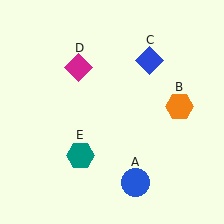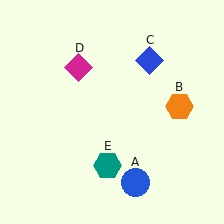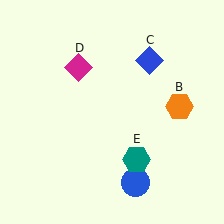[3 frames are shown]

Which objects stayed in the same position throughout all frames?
Blue circle (object A) and orange hexagon (object B) and blue diamond (object C) and magenta diamond (object D) remained stationary.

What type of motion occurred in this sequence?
The teal hexagon (object E) rotated counterclockwise around the center of the scene.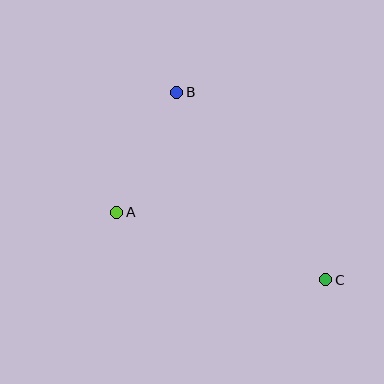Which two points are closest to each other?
Points A and B are closest to each other.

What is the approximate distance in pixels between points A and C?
The distance between A and C is approximately 220 pixels.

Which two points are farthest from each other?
Points B and C are farthest from each other.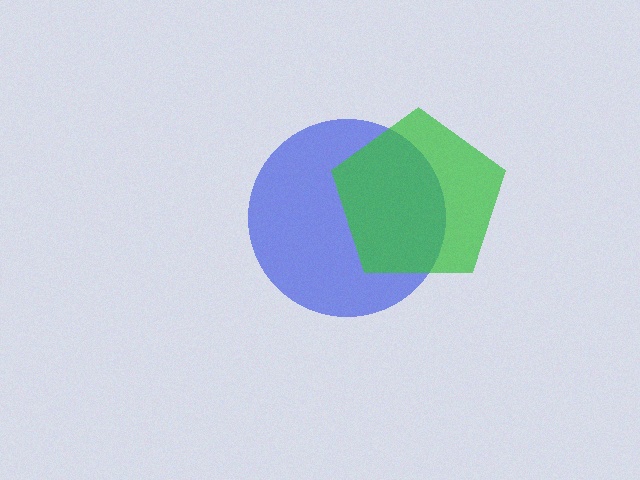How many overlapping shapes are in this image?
There are 2 overlapping shapes in the image.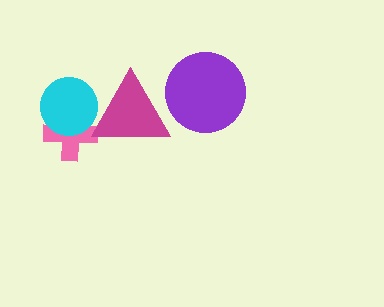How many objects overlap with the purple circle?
0 objects overlap with the purple circle.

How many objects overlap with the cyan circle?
2 objects overlap with the cyan circle.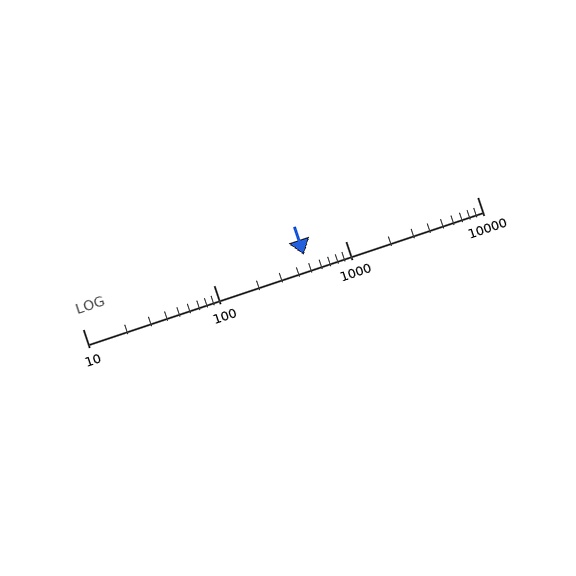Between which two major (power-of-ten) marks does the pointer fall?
The pointer is between 100 and 1000.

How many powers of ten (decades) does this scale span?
The scale spans 3 decades, from 10 to 10000.